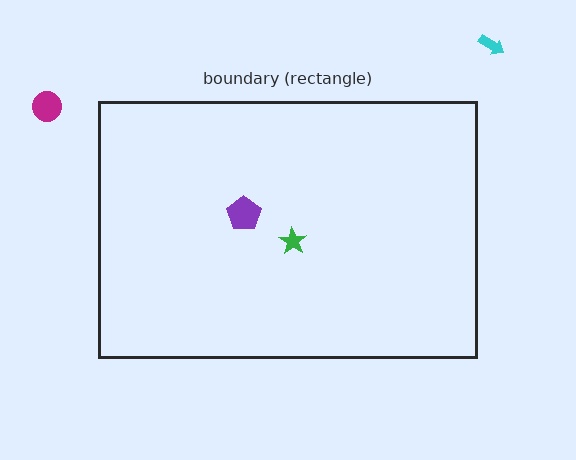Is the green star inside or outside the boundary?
Inside.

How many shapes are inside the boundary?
2 inside, 2 outside.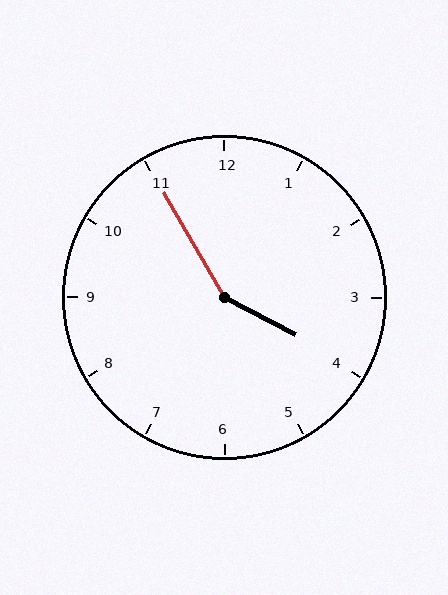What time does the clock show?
3:55.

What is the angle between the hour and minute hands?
Approximately 148 degrees.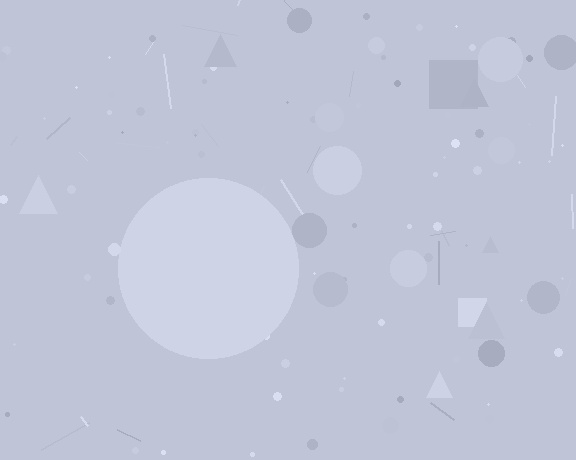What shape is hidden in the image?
A circle is hidden in the image.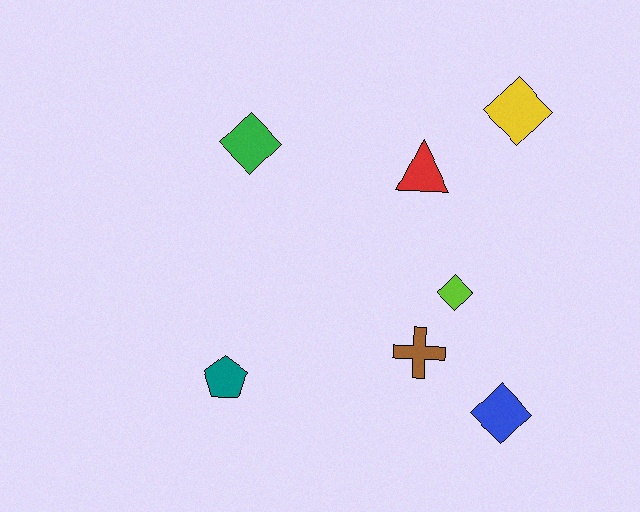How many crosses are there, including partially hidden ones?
There is 1 cross.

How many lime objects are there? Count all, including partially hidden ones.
There is 1 lime object.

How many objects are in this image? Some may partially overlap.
There are 7 objects.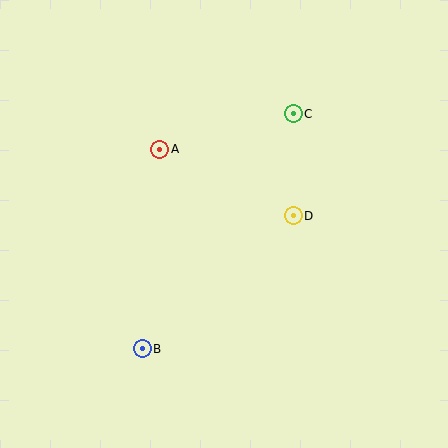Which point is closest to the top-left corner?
Point A is closest to the top-left corner.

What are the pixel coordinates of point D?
Point D is at (293, 216).